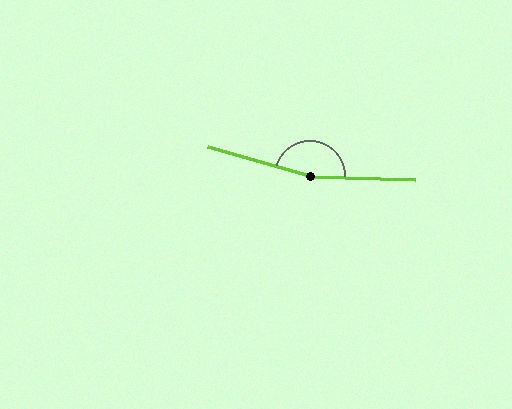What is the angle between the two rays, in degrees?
Approximately 165 degrees.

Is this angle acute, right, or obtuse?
It is obtuse.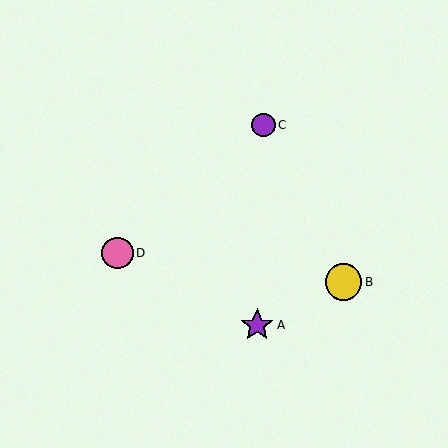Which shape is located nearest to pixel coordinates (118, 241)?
The pink circle (labeled D) at (118, 253) is nearest to that location.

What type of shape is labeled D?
Shape D is a pink circle.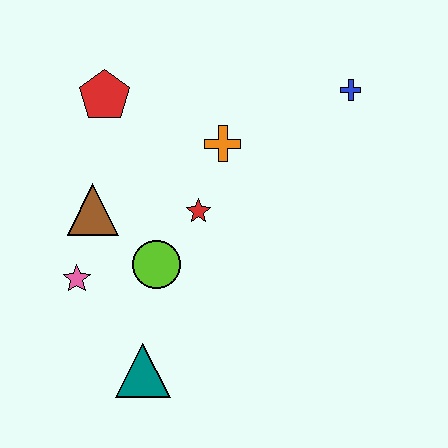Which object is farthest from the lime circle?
The blue cross is farthest from the lime circle.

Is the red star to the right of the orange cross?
No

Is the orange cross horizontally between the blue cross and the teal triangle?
Yes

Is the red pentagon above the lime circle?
Yes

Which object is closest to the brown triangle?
The pink star is closest to the brown triangle.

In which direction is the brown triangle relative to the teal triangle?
The brown triangle is above the teal triangle.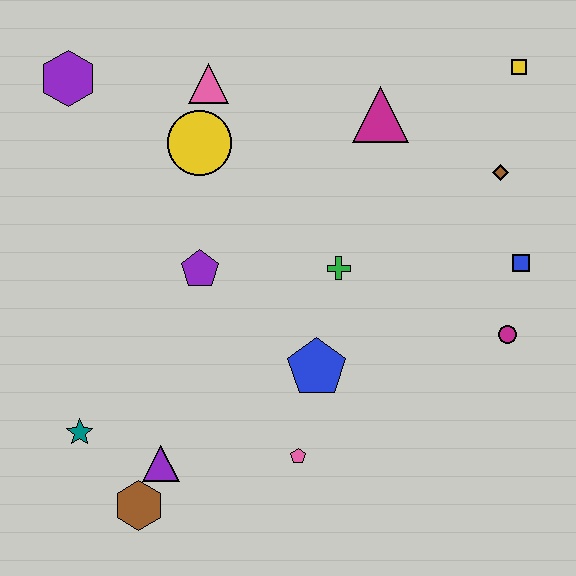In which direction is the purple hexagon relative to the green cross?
The purple hexagon is to the left of the green cross.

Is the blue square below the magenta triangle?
Yes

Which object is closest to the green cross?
The blue pentagon is closest to the green cross.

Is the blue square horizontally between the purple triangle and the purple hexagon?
No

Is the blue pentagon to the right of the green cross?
No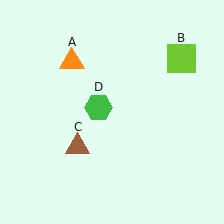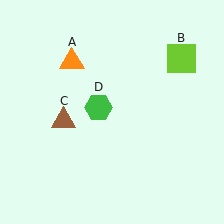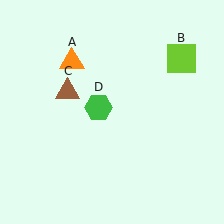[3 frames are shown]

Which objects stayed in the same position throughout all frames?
Orange triangle (object A) and lime square (object B) and green hexagon (object D) remained stationary.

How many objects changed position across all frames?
1 object changed position: brown triangle (object C).